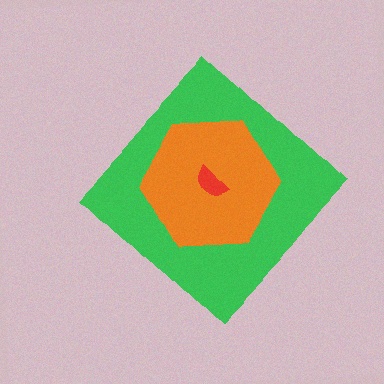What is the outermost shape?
The green diamond.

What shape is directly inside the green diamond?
The orange hexagon.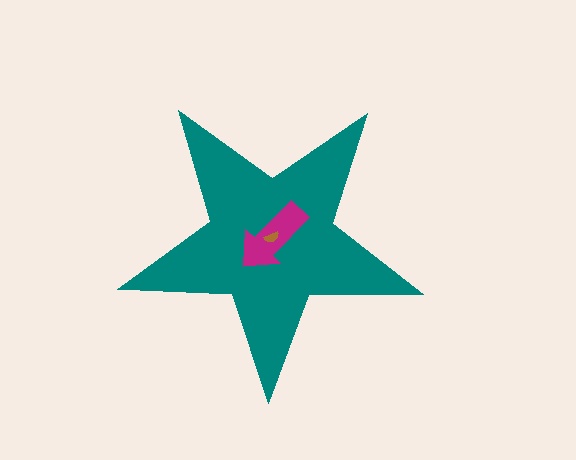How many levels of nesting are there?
3.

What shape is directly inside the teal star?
The magenta arrow.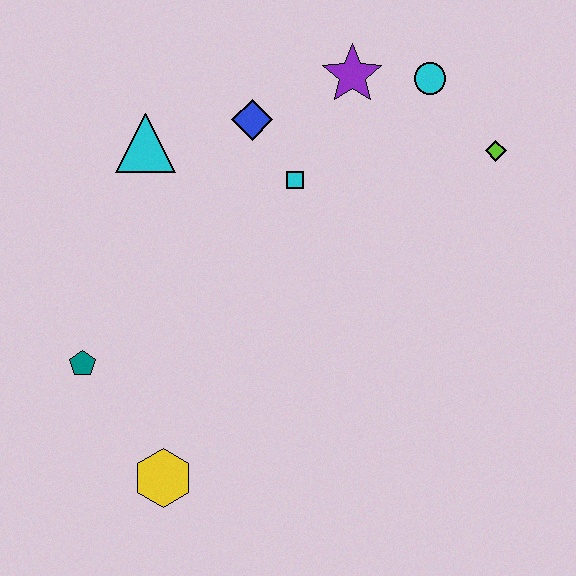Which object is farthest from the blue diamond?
The yellow hexagon is farthest from the blue diamond.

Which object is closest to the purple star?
The cyan circle is closest to the purple star.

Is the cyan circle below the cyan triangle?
No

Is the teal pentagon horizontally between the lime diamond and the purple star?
No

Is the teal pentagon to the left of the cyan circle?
Yes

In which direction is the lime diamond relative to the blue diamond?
The lime diamond is to the right of the blue diamond.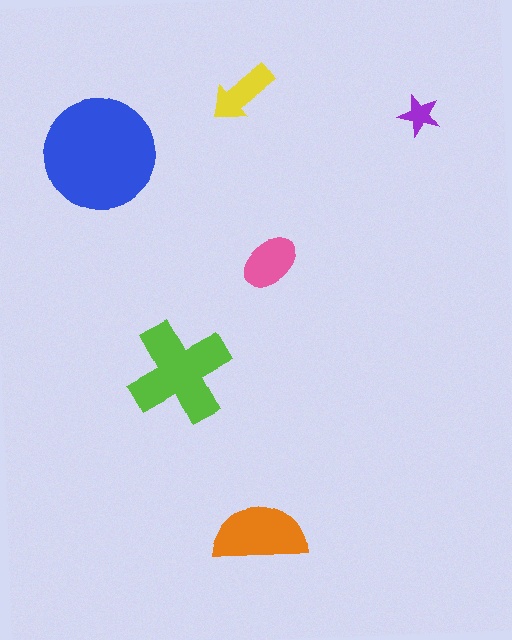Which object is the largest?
The blue circle.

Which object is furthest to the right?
The purple star is rightmost.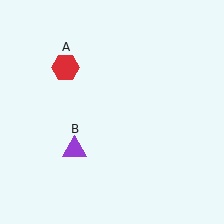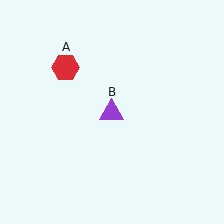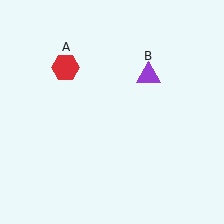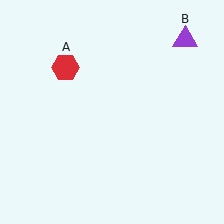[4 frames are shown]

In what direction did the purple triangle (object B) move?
The purple triangle (object B) moved up and to the right.